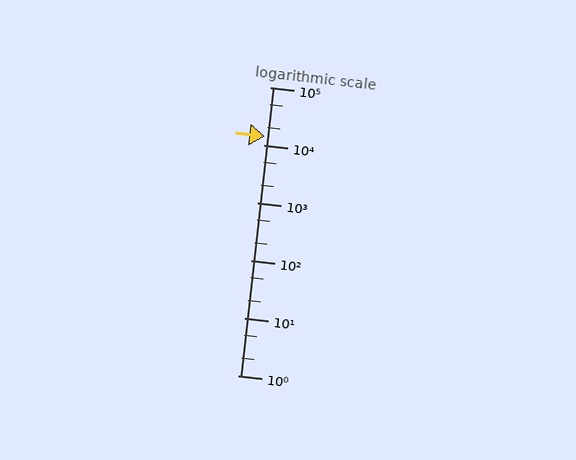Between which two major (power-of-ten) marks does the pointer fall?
The pointer is between 10000 and 100000.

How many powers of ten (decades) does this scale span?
The scale spans 5 decades, from 1 to 100000.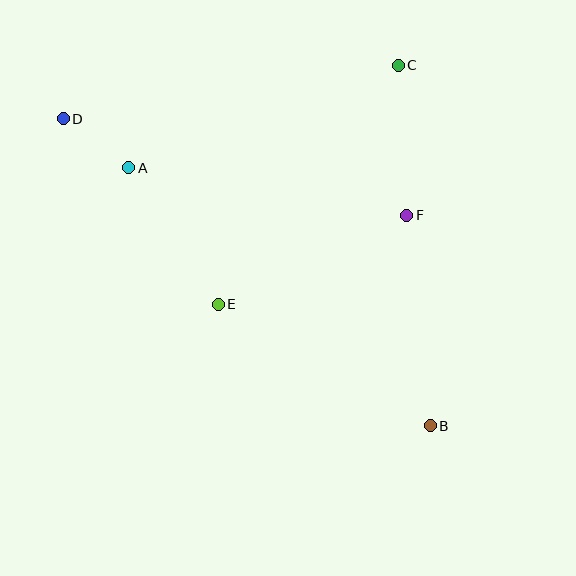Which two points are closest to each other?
Points A and D are closest to each other.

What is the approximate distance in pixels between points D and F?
The distance between D and F is approximately 357 pixels.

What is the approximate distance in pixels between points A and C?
The distance between A and C is approximately 288 pixels.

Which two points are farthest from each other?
Points B and D are farthest from each other.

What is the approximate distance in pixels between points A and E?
The distance between A and E is approximately 163 pixels.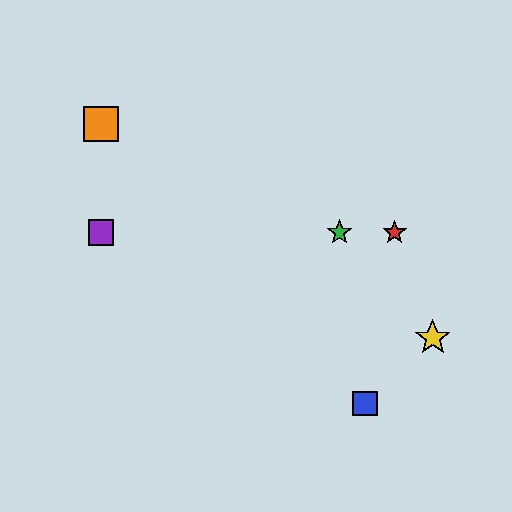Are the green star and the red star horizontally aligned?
Yes, both are at y≈232.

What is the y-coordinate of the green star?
The green star is at y≈232.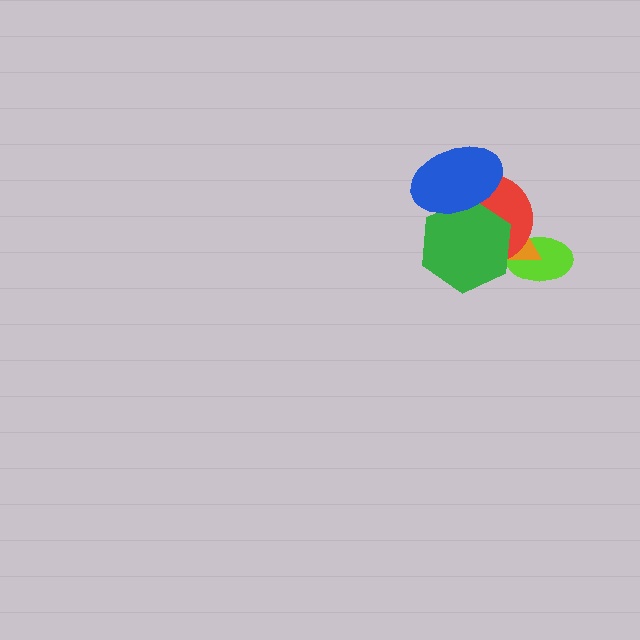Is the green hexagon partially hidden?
Yes, it is partially covered by another shape.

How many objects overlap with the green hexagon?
3 objects overlap with the green hexagon.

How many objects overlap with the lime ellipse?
2 objects overlap with the lime ellipse.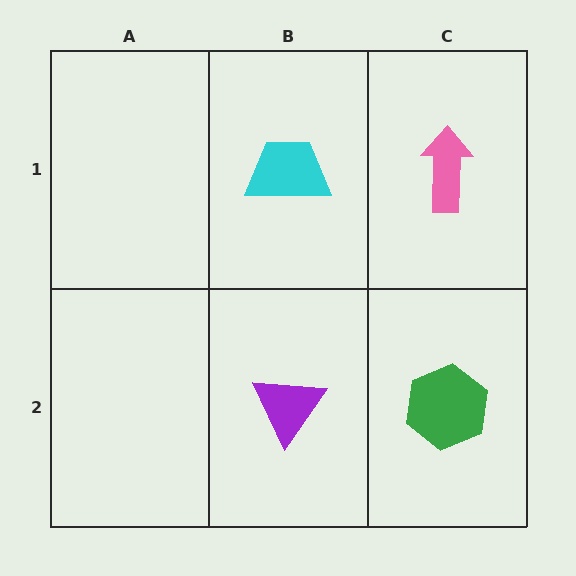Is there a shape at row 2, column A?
No, that cell is empty.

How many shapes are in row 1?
2 shapes.